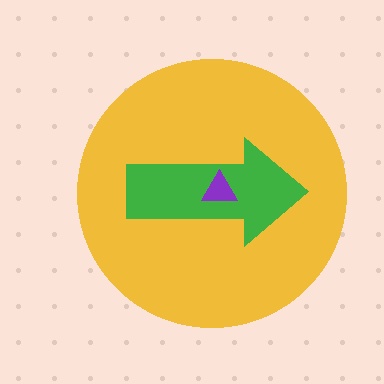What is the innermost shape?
The purple triangle.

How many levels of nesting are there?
3.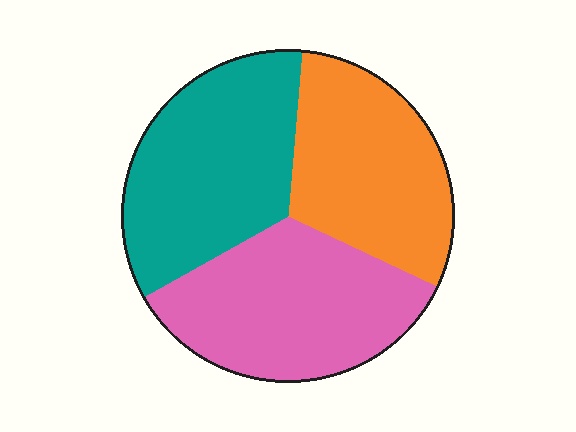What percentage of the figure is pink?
Pink covers about 35% of the figure.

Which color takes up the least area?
Orange, at roughly 30%.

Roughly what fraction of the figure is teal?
Teal covers roughly 35% of the figure.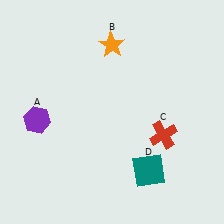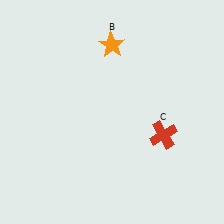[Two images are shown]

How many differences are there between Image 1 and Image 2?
There are 2 differences between the two images.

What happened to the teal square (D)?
The teal square (D) was removed in Image 2. It was in the bottom-right area of Image 1.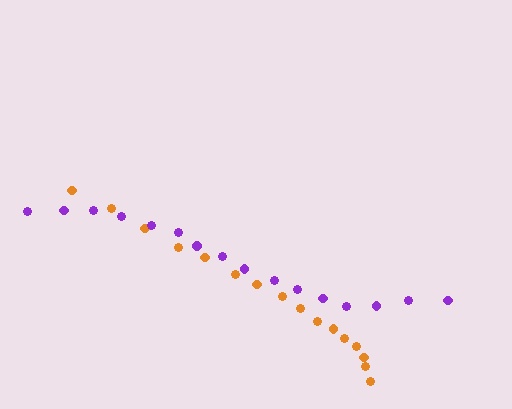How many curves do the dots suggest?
There are 2 distinct paths.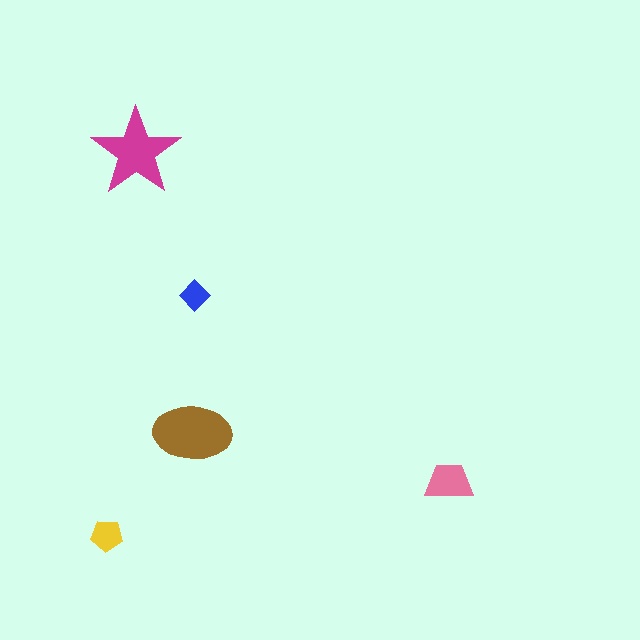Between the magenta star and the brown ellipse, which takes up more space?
The brown ellipse.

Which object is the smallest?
The blue diamond.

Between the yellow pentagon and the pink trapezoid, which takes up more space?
The pink trapezoid.